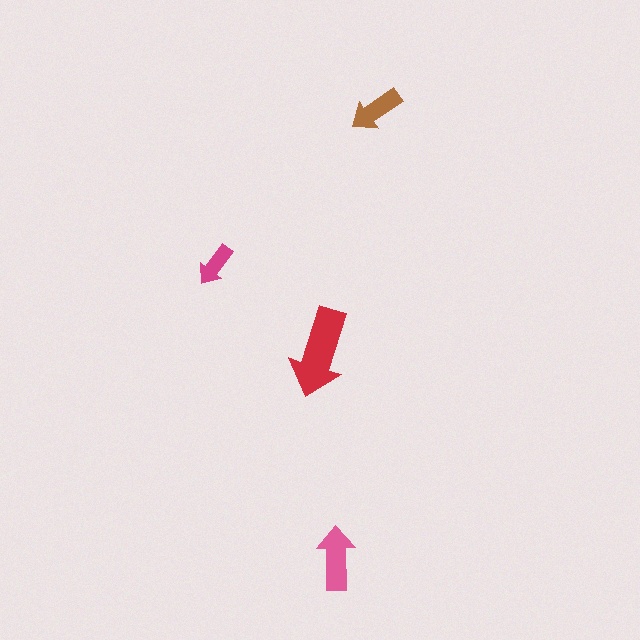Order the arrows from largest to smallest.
the red one, the pink one, the brown one, the magenta one.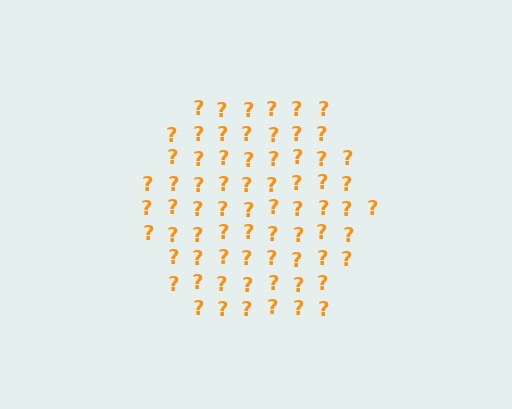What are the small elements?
The small elements are question marks.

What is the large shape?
The large shape is a hexagon.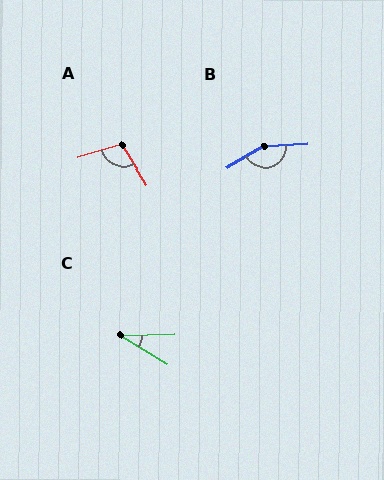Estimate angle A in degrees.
Approximately 105 degrees.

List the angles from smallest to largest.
C (33°), A (105°), B (153°).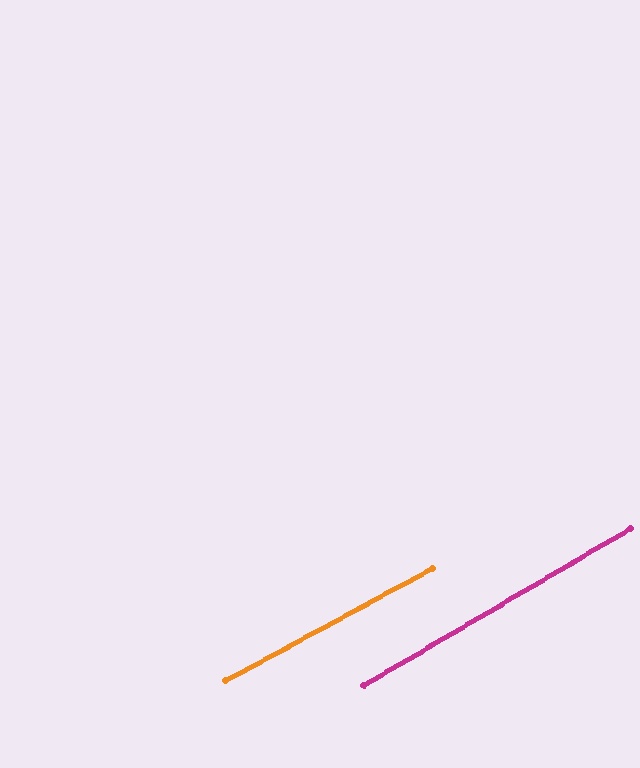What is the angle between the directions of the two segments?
Approximately 2 degrees.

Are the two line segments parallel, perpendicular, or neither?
Parallel — their directions differ by only 1.8°.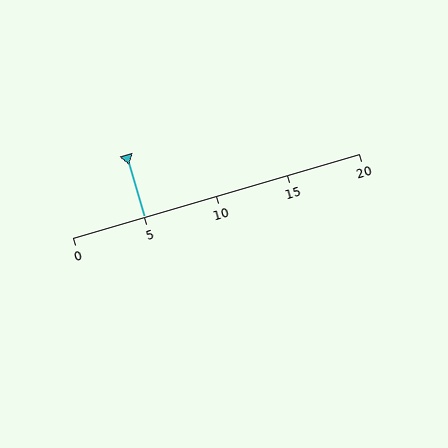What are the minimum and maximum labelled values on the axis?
The axis runs from 0 to 20.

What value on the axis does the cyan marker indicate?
The marker indicates approximately 5.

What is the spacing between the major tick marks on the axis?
The major ticks are spaced 5 apart.